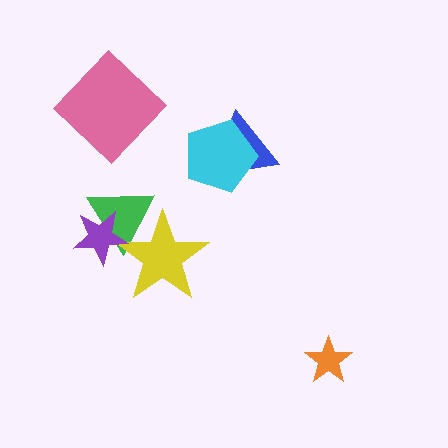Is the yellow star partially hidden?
Yes, it is partially covered by another shape.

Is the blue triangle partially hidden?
Yes, it is partially covered by another shape.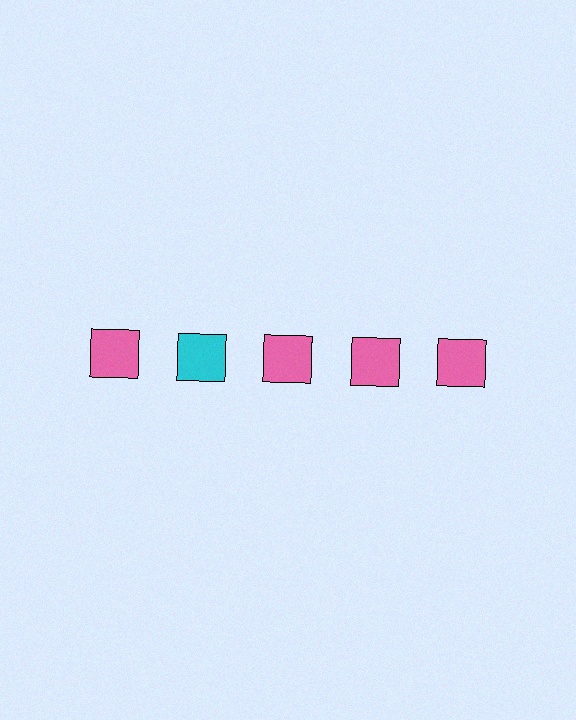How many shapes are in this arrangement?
There are 5 shapes arranged in a grid pattern.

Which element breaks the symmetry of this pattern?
The cyan square in the top row, second from left column breaks the symmetry. All other shapes are pink squares.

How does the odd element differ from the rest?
It has a different color: cyan instead of pink.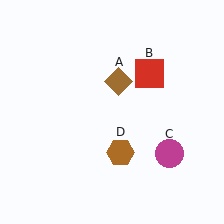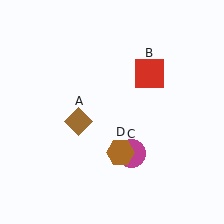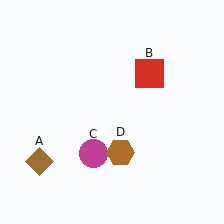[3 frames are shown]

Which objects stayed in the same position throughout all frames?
Red square (object B) and brown hexagon (object D) remained stationary.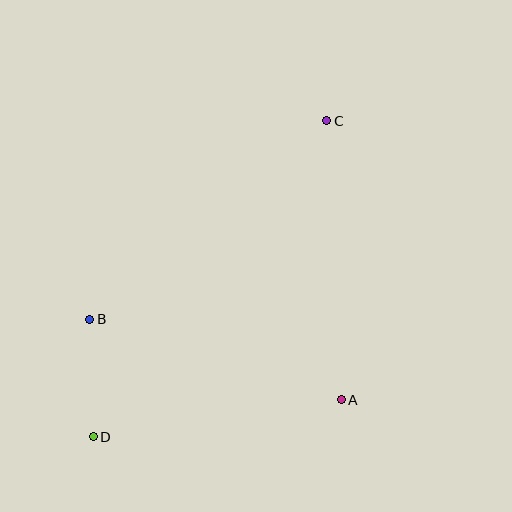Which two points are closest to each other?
Points B and D are closest to each other.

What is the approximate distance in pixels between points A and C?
The distance between A and C is approximately 279 pixels.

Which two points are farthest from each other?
Points C and D are farthest from each other.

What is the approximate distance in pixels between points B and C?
The distance between B and C is approximately 309 pixels.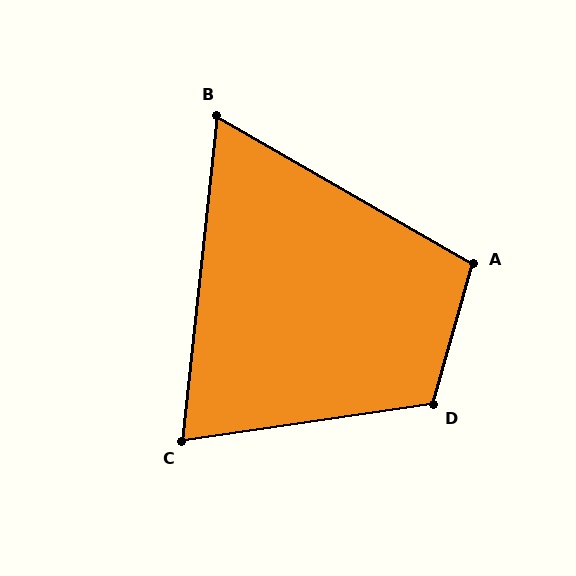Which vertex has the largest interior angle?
D, at approximately 114 degrees.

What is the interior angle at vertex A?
Approximately 104 degrees (obtuse).